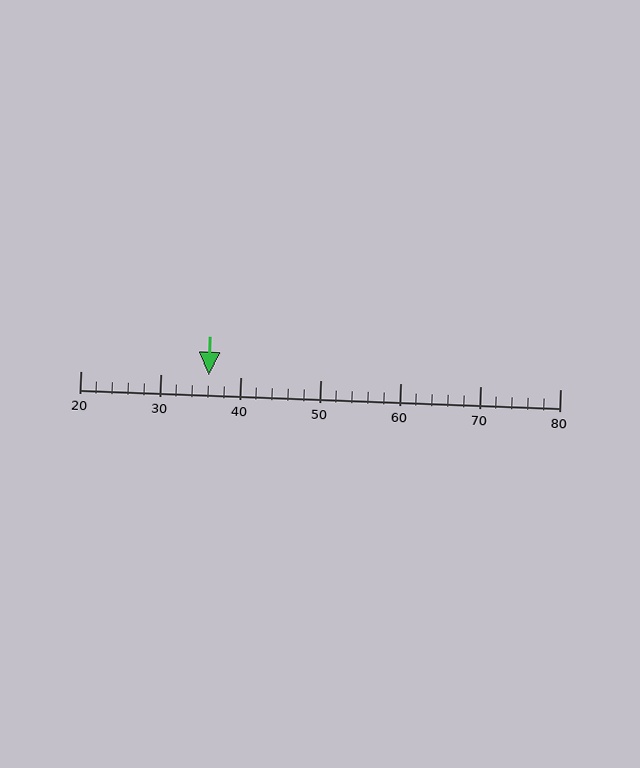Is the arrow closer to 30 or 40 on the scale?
The arrow is closer to 40.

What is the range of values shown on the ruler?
The ruler shows values from 20 to 80.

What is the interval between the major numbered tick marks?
The major tick marks are spaced 10 units apart.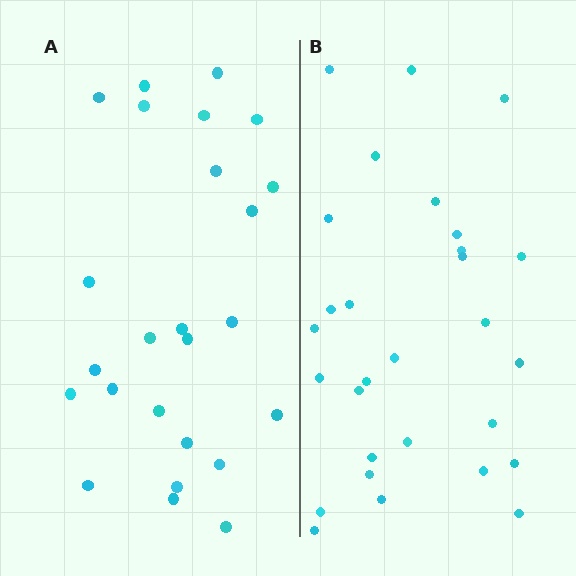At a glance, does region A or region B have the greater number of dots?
Region B (the right region) has more dots.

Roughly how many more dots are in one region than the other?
Region B has about 4 more dots than region A.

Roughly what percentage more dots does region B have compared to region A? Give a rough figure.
About 15% more.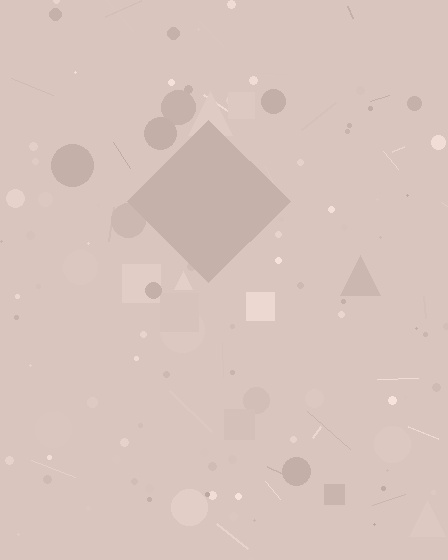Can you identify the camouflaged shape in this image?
The camouflaged shape is a diamond.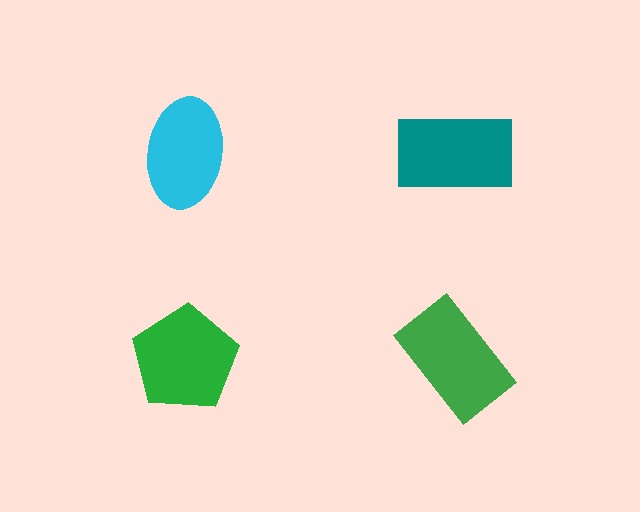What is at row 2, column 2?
A green rectangle.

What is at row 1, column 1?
A cyan ellipse.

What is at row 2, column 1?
A green pentagon.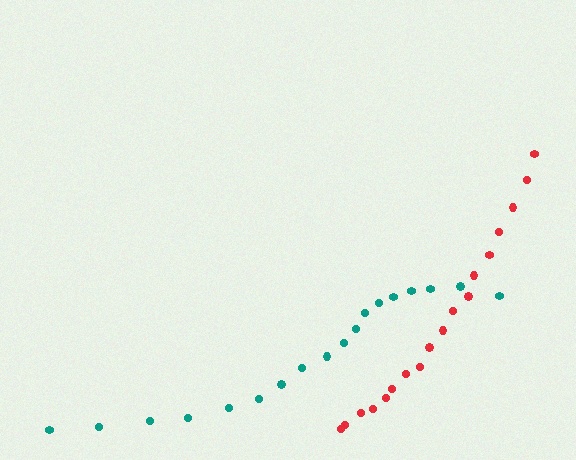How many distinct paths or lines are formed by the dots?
There are 2 distinct paths.